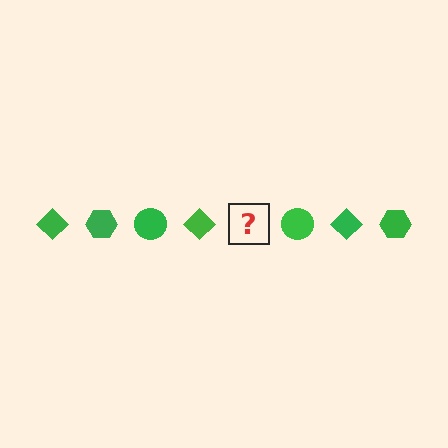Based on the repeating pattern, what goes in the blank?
The blank should be a green hexagon.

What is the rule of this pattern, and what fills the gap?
The rule is that the pattern cycles through diamond, hexagon, circle shapes in green. The gap should be filled with a green hexagon.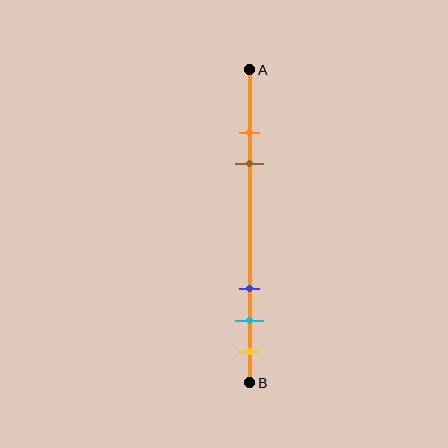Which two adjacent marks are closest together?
The orange and brown marks are the closest adjacent pair.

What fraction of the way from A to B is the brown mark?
The brown mark is approximately 30% (0.3) of the way from A to B.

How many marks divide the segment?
There are 5 marks dividing the segment.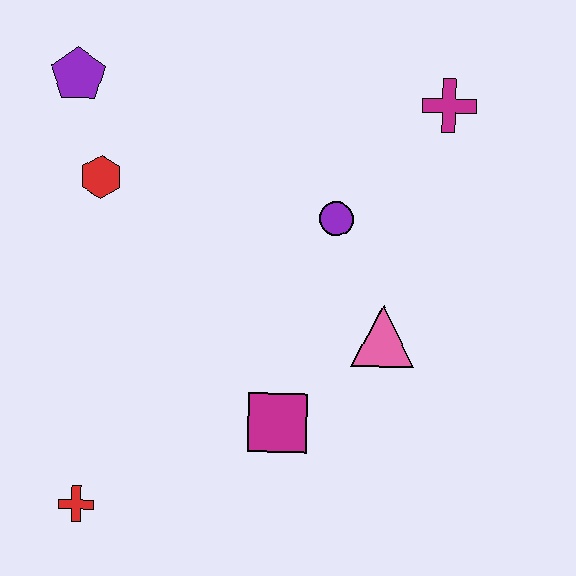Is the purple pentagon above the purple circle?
Yes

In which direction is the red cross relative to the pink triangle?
The red cross is to the left of the pink triangle.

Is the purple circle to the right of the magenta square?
Yes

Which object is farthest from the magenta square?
The purple pentagon is farthest from the magenta square.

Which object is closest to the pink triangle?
The purple circle is closest to the pink triangle.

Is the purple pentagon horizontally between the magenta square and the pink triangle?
No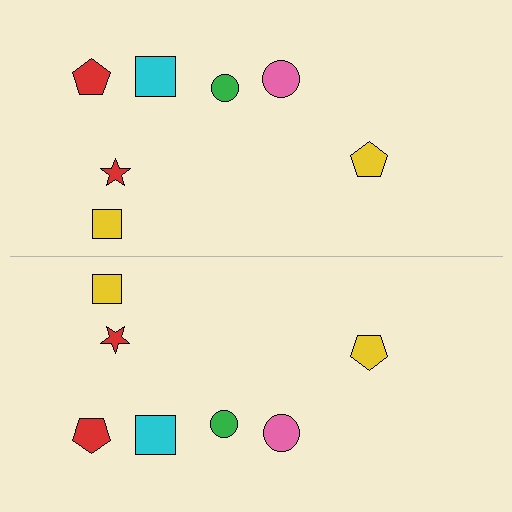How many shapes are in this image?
There are 14 shapes in this image.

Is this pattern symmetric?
Yes, this pattern has bilateral (reflection) symmetry.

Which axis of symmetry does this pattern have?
The pattern has a horizontal axis of symmetry running through the center of the image.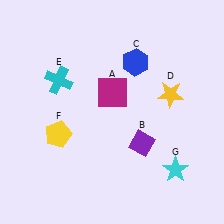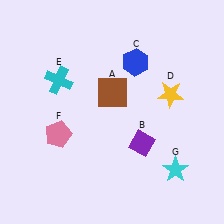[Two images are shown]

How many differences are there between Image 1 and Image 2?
There are 2 differences between the two images.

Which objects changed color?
A changed from magenta to brown. F changed from yellow to pink.